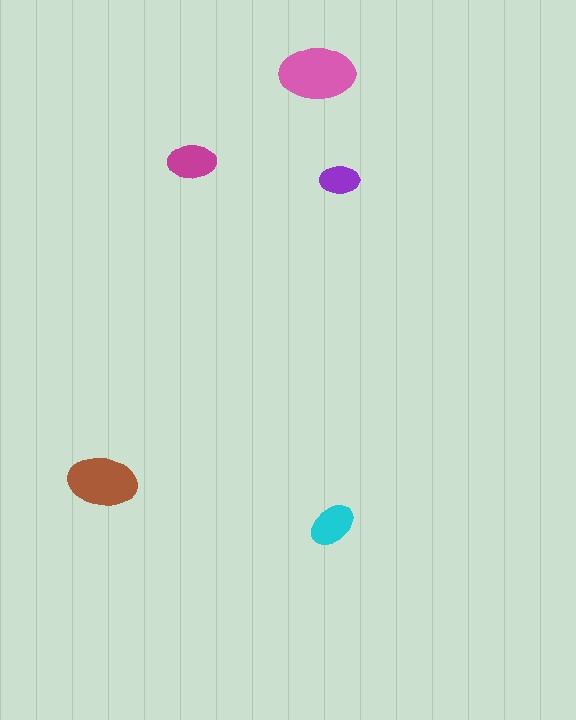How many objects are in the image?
There are 5 objects in the image.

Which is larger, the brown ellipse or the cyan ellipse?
The brown one.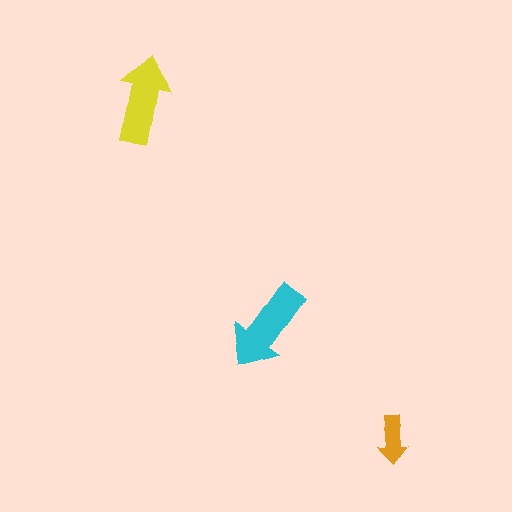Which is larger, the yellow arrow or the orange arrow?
The yellow one.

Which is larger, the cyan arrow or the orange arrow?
The cyan one.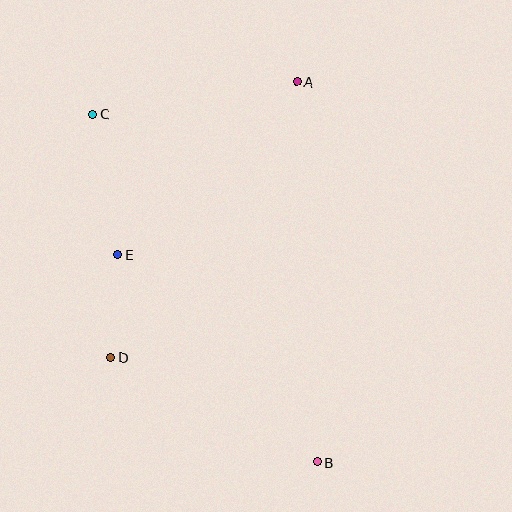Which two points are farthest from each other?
Points B and C are farthest from each other.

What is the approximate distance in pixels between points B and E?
The distance between B and E is approximately 288 pixels.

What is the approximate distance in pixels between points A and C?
The distance between A and C is approximately 207 pixels.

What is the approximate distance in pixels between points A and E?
The distance between A and E is approximately 249 pixels.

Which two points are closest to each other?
Points D and E are closest to each other.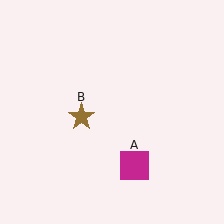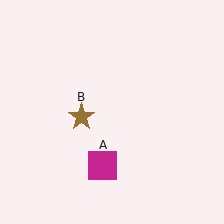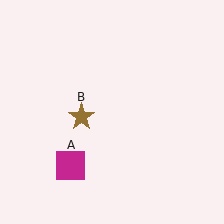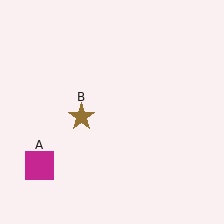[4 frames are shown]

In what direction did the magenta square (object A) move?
The magenta square (object A) moved left.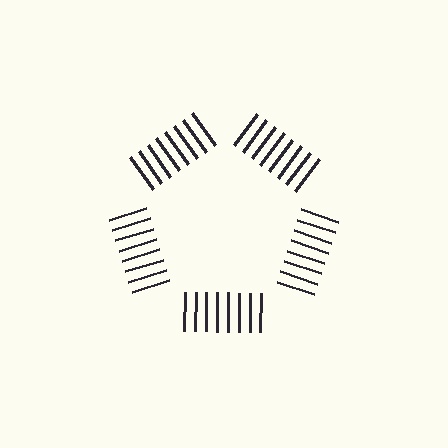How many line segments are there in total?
40 — 8 along each of the 5 edges.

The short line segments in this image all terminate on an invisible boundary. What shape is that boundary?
An illusory pentagon — the line segments terminate on its edges but no continuous stroke is drawn.